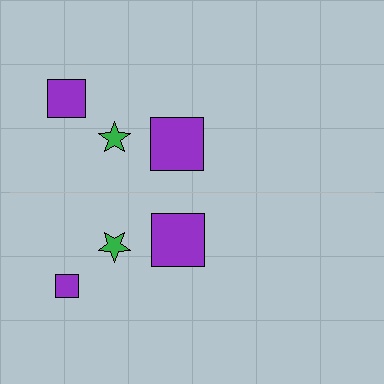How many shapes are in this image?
There are 6 shapes in this image.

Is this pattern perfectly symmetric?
No, the pattern is not perfectly symmetric. The purple square on the bottom side has a different size than its mirror counterpart.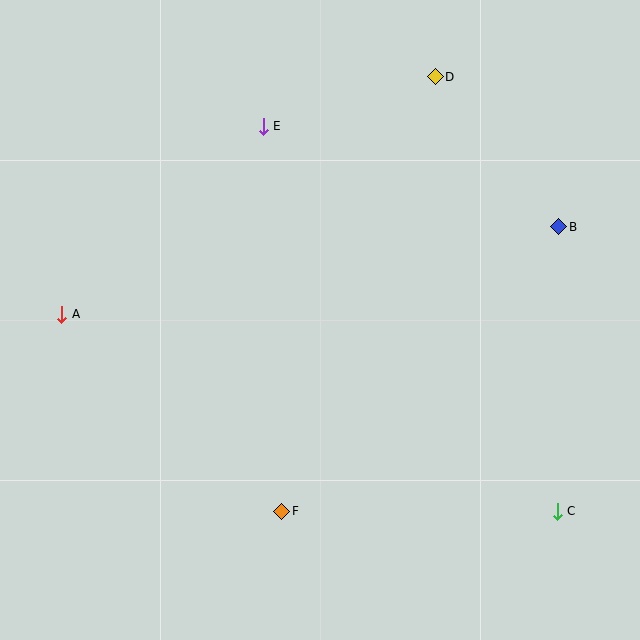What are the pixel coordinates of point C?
Point C is at (557, 511).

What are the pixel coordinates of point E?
Point E is at (263, 126).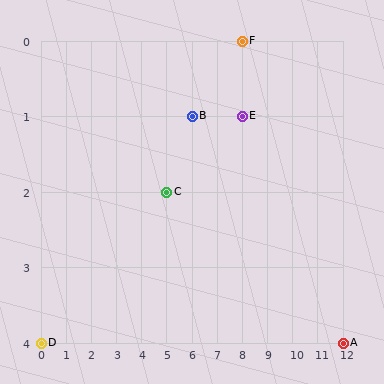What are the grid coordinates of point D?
Point D is at grid coordinates (0, 4).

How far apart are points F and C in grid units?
Points F and C are 3 columns and 2 rows apart (about 3.6 grid units diagonally).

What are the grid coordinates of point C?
Point C is at grid coordinates (5, 2).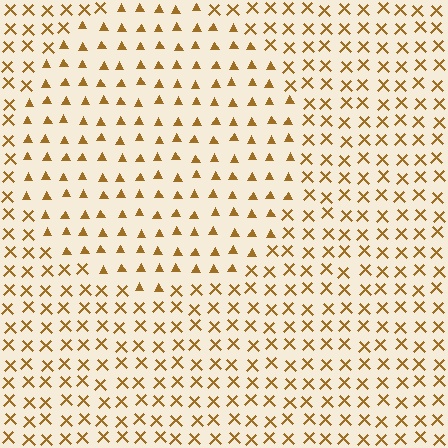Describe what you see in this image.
The image is filled with small brown elements arranged in a uniform grid. A circle-shaped region contains triangles, while the surrounding area contains X marks. The boundary is defined purely by the change in element shape.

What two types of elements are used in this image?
The image uses triangles inside the circle region and X marks outside it.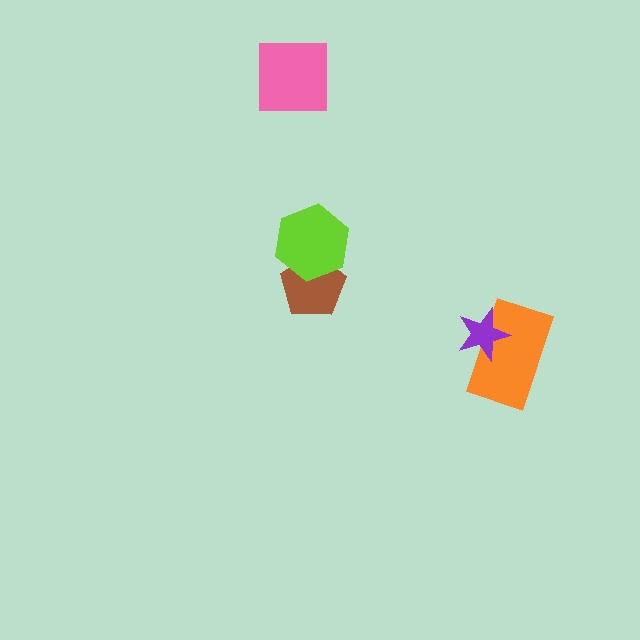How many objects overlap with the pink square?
0 objects overlap with the pink square.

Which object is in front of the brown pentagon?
The lime hexagon is in front of the brown pentagon.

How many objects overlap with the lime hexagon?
1 object overlaps with the lime hexagon.